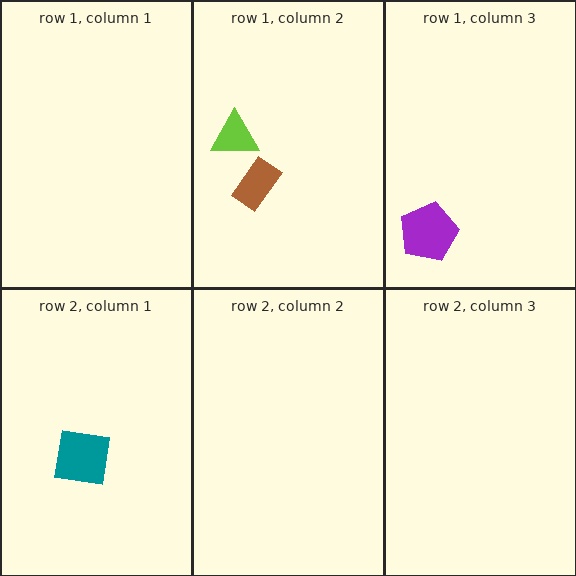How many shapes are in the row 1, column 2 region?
2.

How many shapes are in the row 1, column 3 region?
1.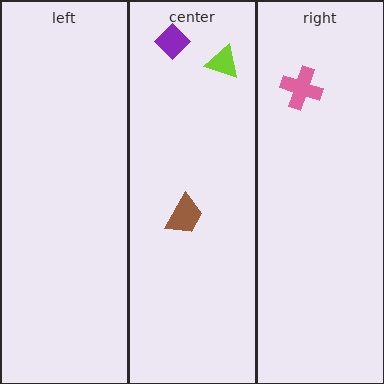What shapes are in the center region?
The lime triangle, the purple diamond, the brown trapezoid.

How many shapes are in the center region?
3.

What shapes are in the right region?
The pink cross.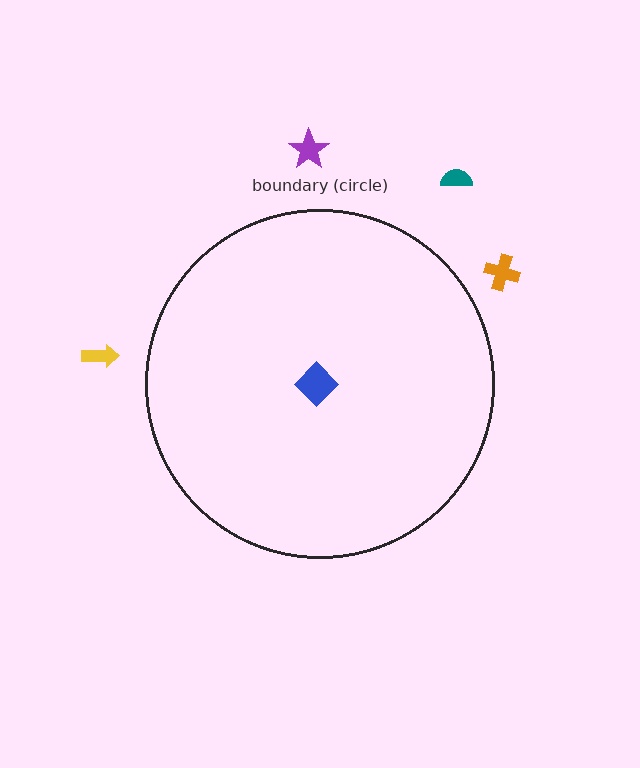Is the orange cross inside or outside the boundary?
Outside.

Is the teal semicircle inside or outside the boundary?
Outside.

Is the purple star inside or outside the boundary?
Outside.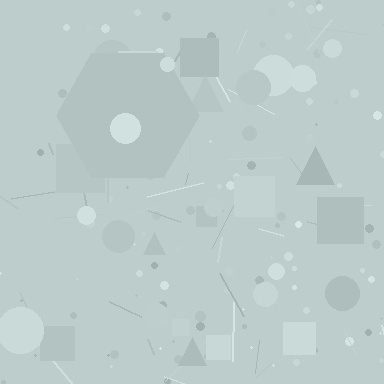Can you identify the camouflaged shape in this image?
The camouflaged shape is a hexagon.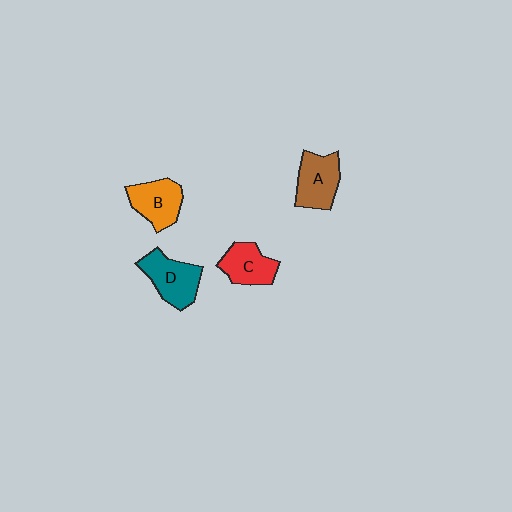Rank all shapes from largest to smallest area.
From largest to smallest: D (teal), A (brown), B (orange), C (red).